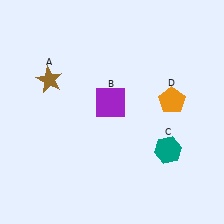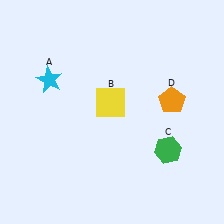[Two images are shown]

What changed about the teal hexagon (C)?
In Image 1, C is teal. In Image 2, it changed to green.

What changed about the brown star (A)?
In Image 1, A is brown. In Image 2, it changed to cyan.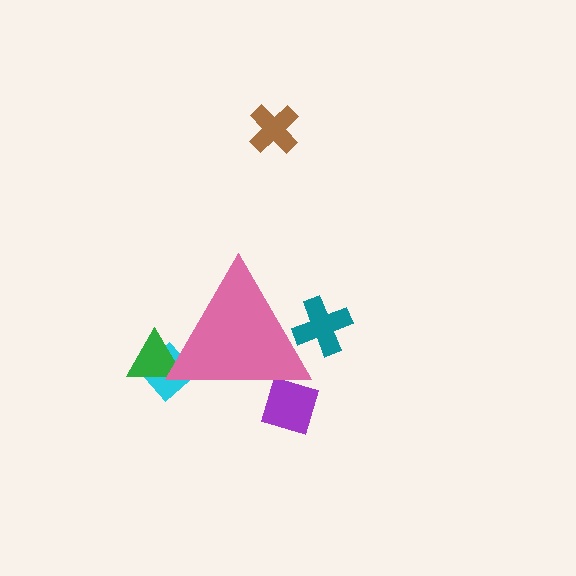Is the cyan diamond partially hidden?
Yes, the cyan diamond is partially hidden behind the pink triangle.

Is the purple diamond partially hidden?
Yes, the purple diamond is partially hidden behind the pink triangle.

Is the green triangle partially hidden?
Yes, the green triangle is partially hidden behind the pink triangle.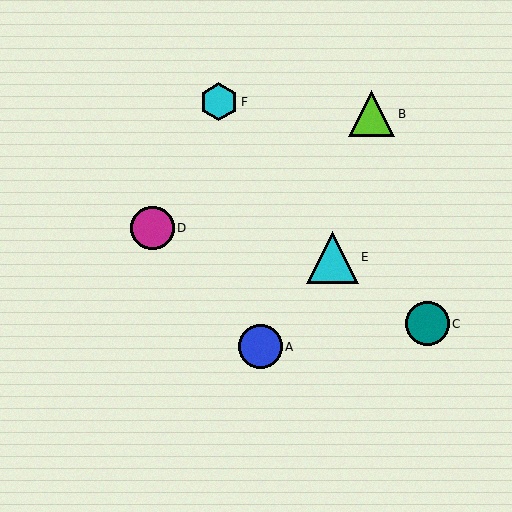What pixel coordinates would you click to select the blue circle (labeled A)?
Click at (260, 347) to select the blue circle A.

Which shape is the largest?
The cyan triangle (labeled E) is the largest.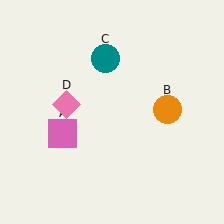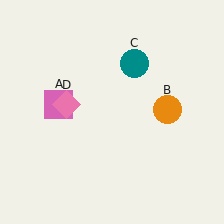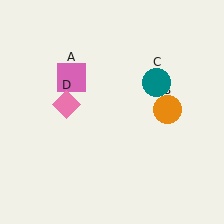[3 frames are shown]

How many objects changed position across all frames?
2 objects changed position: pink square (object A), teal circle (object C).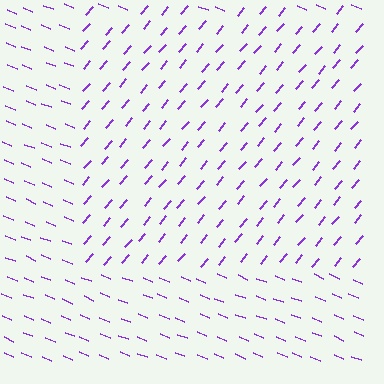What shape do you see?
I see a rectangle.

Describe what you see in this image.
The image is filled with small purple line segments. A rectangle region in the image has lines oriented differently from the surrounding lines, creating a visible texture boundary.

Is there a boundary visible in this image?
Yes, there is a texture boundary formed by a change in line orientation.